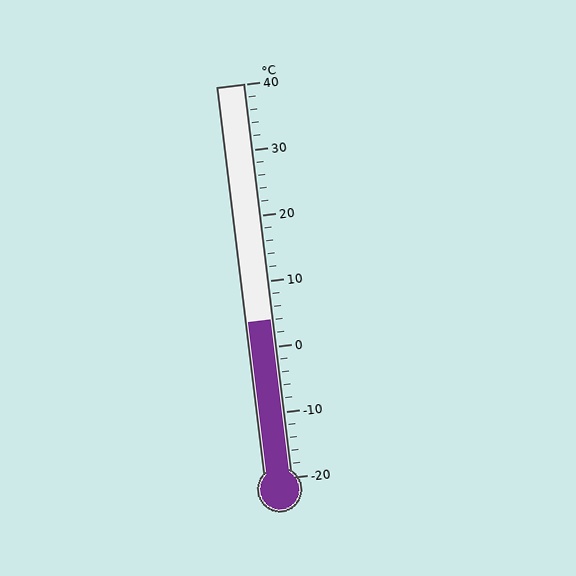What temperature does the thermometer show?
The thermometer shows approximately 4°C.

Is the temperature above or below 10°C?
The temperature is below 10°C.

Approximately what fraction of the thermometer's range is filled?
The thermometer is filled to approximately 40% of its range.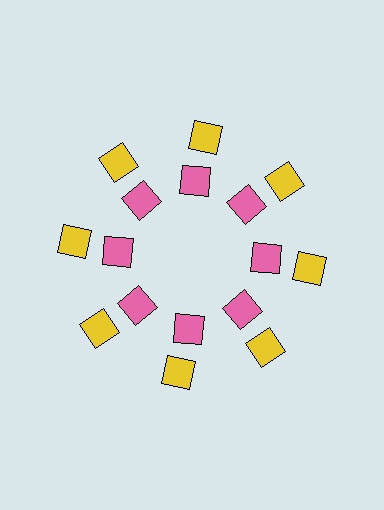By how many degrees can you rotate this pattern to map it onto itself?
The pattern maps onto itself every 45 degrees of rotation.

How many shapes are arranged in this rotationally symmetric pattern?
There are 16 shapes, arranged in 8 groups of 2.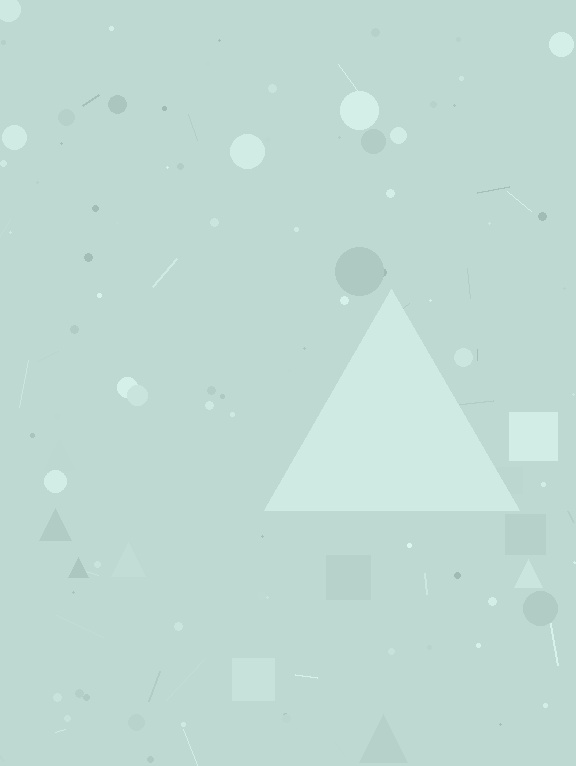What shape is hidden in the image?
A triangle is hidden in the image.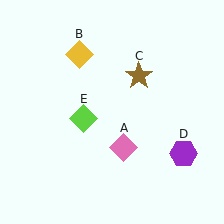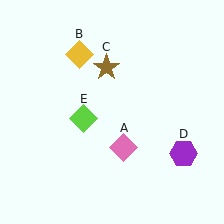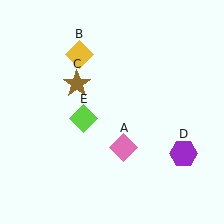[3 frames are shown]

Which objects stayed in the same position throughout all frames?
Pink diamond (object A) and yellow diamond (object B) and purple hexagon (object D) and lime diamond (object E) remained stationary.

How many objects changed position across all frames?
1 object changed position: brown star (object C).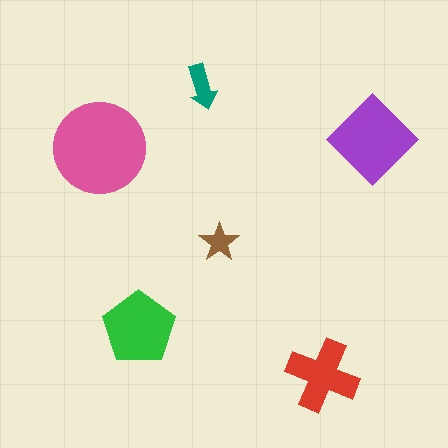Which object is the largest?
The pink circle.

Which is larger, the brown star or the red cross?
The red cross.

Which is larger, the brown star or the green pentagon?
The green pentagon.